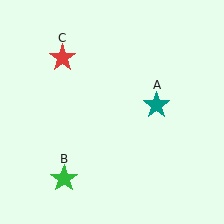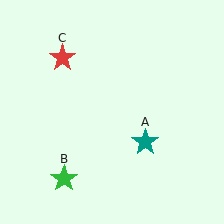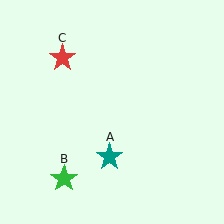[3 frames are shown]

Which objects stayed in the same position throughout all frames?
Green star (object B) and red star (object C) remained stationary.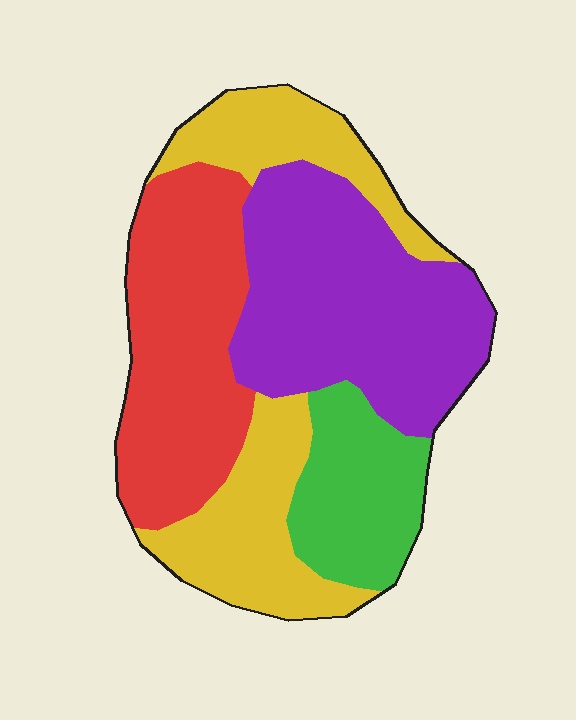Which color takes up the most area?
Purple, at roughly 30%.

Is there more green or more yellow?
Yellow.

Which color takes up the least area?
Green, at roughly 15%.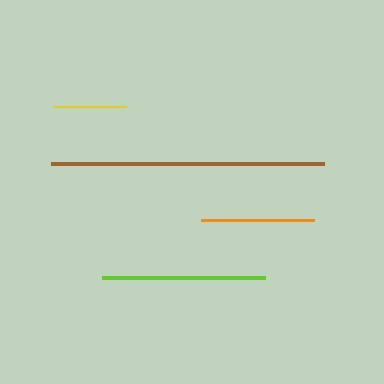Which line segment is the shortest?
The yellow line is the shortest at approximately 74 pixels.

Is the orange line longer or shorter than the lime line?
The lime line is longer than the orange line.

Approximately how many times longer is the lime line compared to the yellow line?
The lime line is approximately 2.2 times the length of the yellow line.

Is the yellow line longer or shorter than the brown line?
The brown line is longer than the yellow line.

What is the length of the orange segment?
The orange segment is approximately 113 pixels long.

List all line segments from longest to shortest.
From longest to shortest: brown, lime, orange, yellow.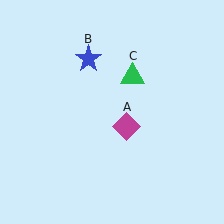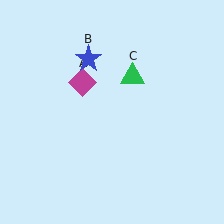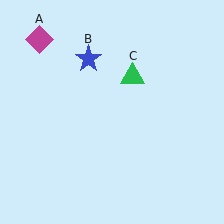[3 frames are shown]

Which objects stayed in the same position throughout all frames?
Blue star (object B) and green triangle (object C) remained stationary.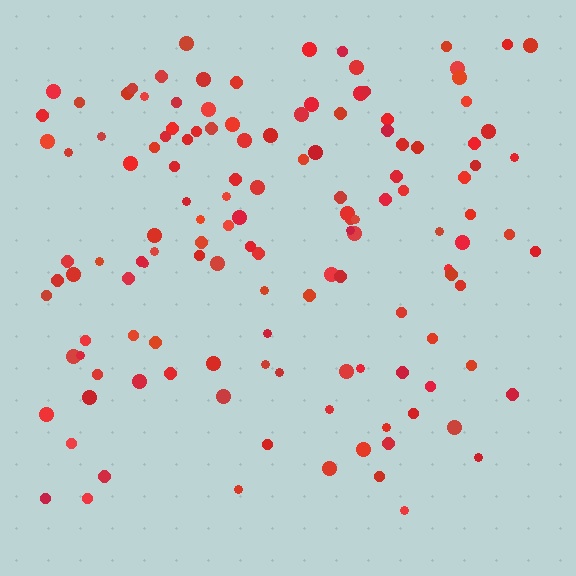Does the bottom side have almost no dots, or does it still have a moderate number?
Still a moderate number, just noticeably fewer than the top.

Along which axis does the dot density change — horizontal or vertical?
Vertical.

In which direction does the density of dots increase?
From bottom to top, with the top side densest.